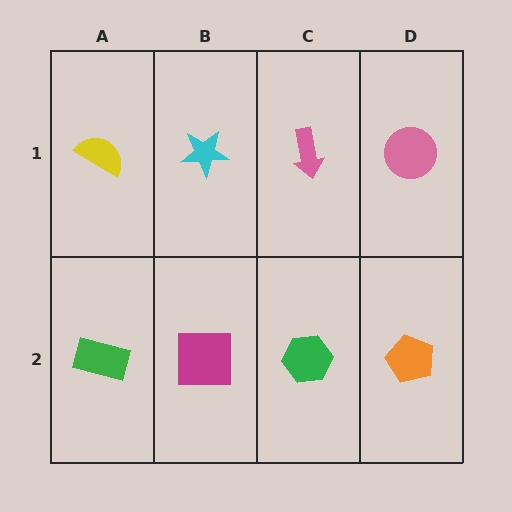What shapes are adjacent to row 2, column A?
A yellow semicircle (row 1, column A), a magenta square (row 2, column B).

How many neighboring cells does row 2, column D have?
2.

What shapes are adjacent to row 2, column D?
A pink circle (row 1, column D), a green hexagon (row 2, column C).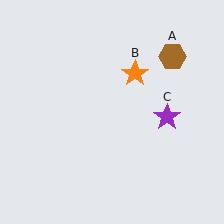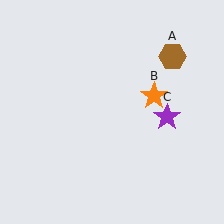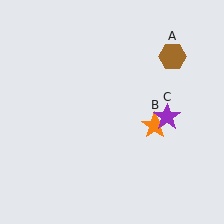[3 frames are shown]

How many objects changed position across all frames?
1 object changed position: orange star (object B).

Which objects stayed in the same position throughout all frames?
Brown hexagon (object A) and purple star (object C) remained stationary.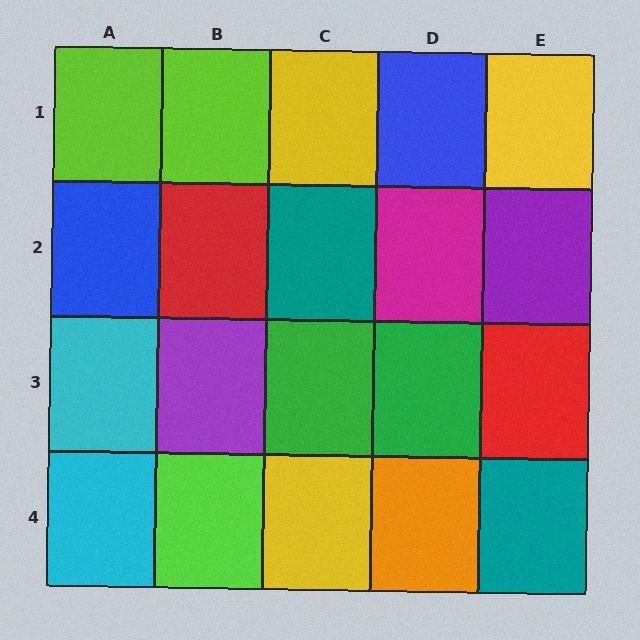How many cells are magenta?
1 cell is magenta.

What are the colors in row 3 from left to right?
Cyan, purple, green, green, red.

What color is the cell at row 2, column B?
Red.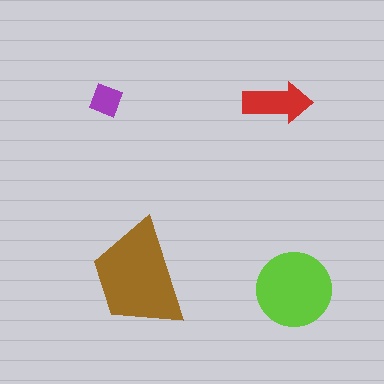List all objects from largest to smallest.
The brown trapezoid, the lime circle, the red arrow, the purple diamond.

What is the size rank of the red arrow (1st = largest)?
3rd.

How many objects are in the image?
There are 4 objects in the image.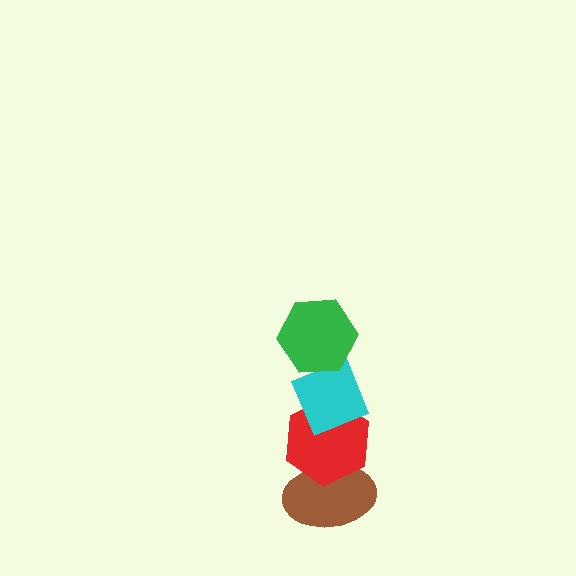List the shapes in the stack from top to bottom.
From top to bottom: the green hexagon, the cyan diamond, the red hexagon, the brown ellipse.